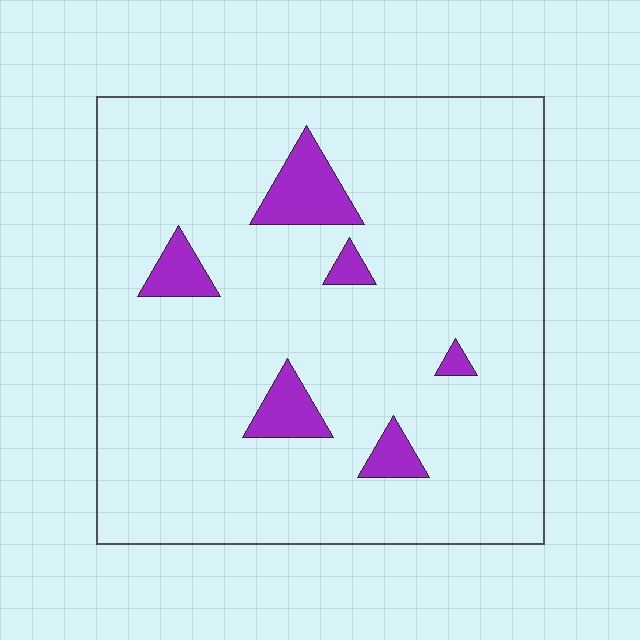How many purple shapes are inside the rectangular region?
6.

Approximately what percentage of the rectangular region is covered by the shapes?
Approximately 10%.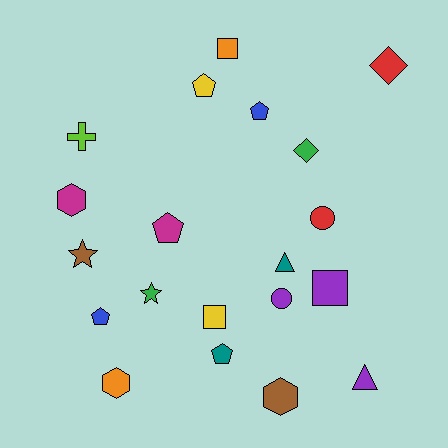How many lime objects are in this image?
There is 1 lime object.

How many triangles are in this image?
There are 2 triangles.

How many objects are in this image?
There are 20 objects.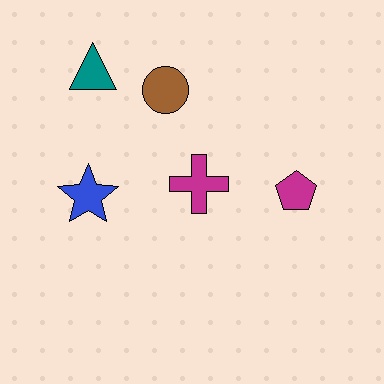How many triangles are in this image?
There is 1 triangle.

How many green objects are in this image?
There are no green objects.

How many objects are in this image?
There are 5 objects.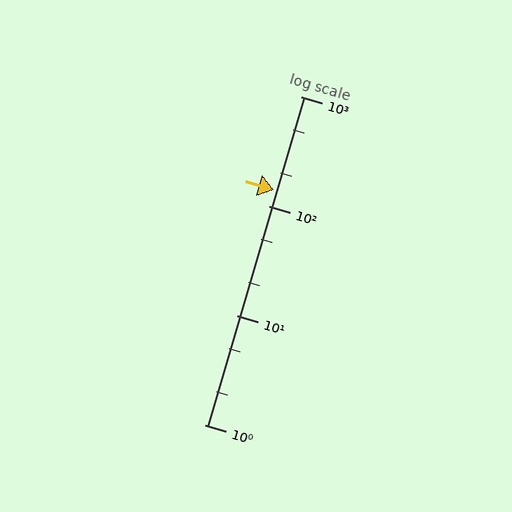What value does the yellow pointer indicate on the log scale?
The pointer indicates approximately 140.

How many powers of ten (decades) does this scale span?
The scale spans 3 decades, from 1 to 1000.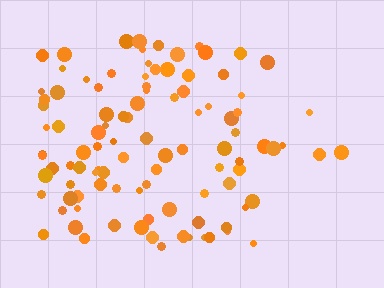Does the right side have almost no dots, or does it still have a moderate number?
Still a moderate number, just noticeably fewer than the left.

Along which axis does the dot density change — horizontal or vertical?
Horizontal.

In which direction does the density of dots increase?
From right to left, with the left side densest.